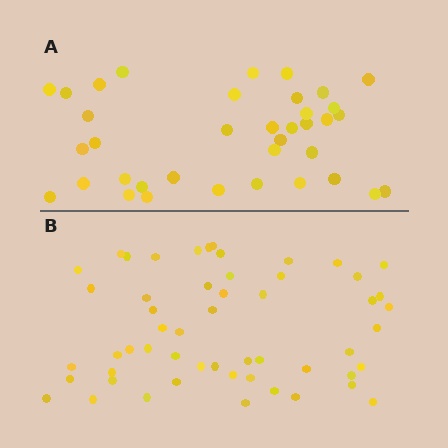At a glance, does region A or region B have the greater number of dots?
Region B (the bottom region) has more dots.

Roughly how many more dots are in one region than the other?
Region B has approximately 15 more dots than region A.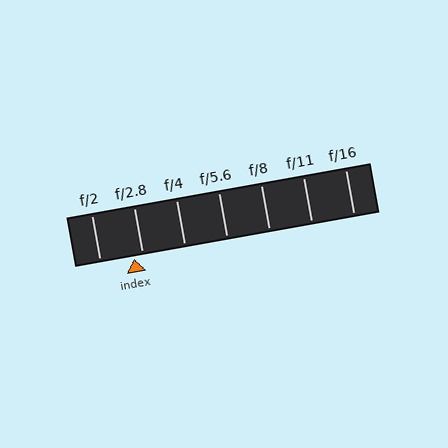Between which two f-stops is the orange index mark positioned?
The index mark is between f/2 and f/2.8.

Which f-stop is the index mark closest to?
The index mark is closest to f/2.8.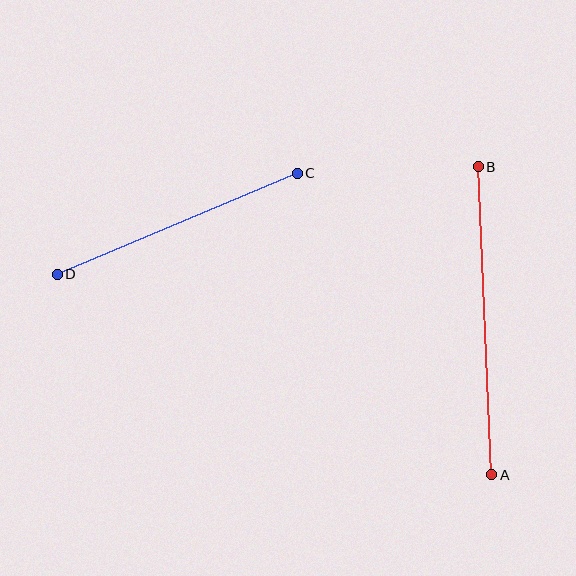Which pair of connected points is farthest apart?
Points A and B are farthest apart.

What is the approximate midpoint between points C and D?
The midpoint is at approximately (177, 224) pixels.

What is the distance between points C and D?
The distance is approximately 261 pixels.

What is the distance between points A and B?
The distance is approximately 308 pixels.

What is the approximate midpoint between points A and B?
The midpoint is at approximately (485, 321) pixels.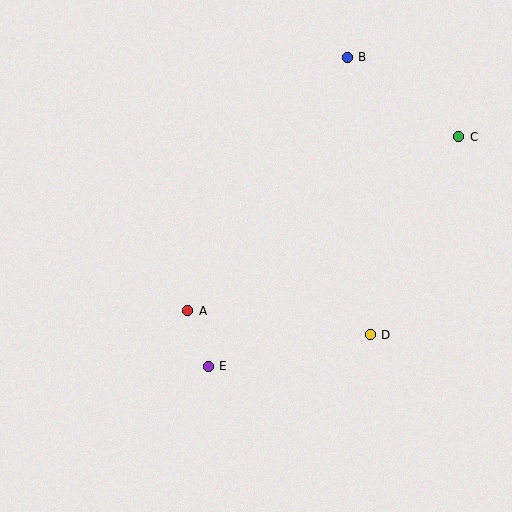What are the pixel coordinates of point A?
Point A is at (188, 311).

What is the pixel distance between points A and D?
The distance between A and D is 184 pixels.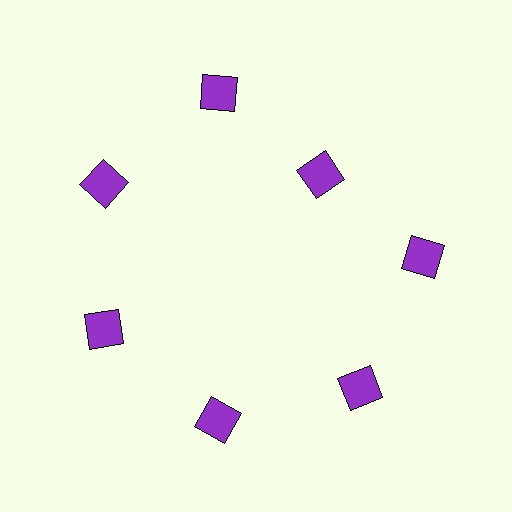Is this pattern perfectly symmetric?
No. The 7 purple diamonds are arranged in a ring, but one element near the 1 o'clock position is pulled inward toward the center, breaking the 7-fold rotational symmetry.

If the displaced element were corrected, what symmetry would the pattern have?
It would have 7-fold rotational symmetry — the pattern would map onto itself every 51 degrees.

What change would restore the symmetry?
The symmetry would be restored by moving it outward, back onto the ring so that all 7 diamonds sit at equal angles and equal distance from the center.